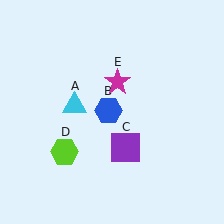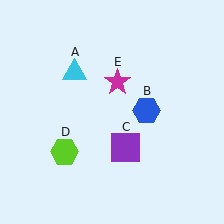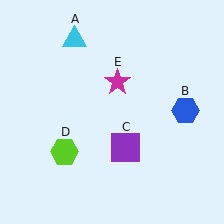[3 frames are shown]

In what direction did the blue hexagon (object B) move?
The blue hexagon (object B) moved right.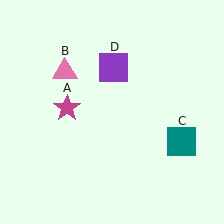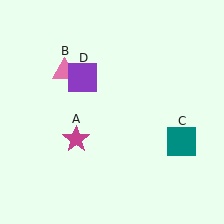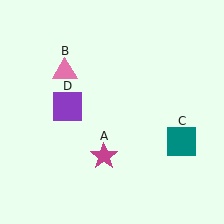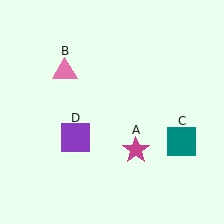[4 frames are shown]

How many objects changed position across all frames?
2 objects changed position: magenta star (object A), purple square (object D).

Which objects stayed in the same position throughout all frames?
Pink triangle (object B) and teal square (object C) remained stationary.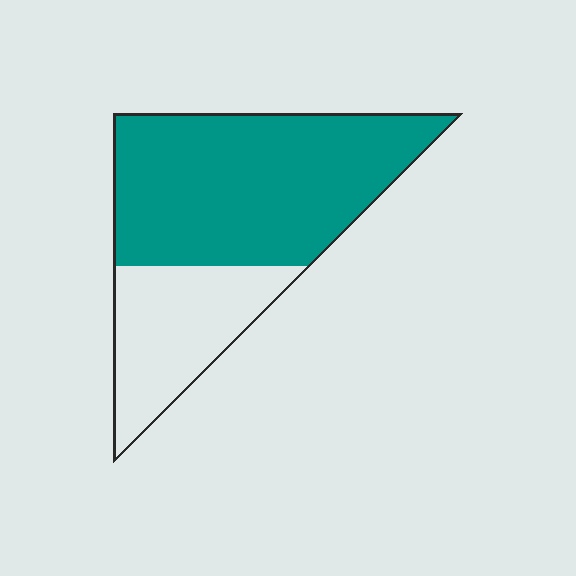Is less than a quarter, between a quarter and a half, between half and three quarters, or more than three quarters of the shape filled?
Between half and three quarters.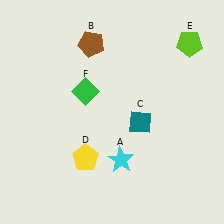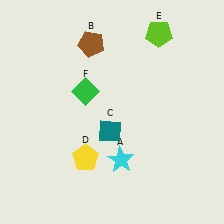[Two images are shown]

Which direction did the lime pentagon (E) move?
The lime pentagon (E) moved left.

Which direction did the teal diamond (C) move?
The teal diamond (C) moved left.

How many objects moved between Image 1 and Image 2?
2 objects moved between the two images.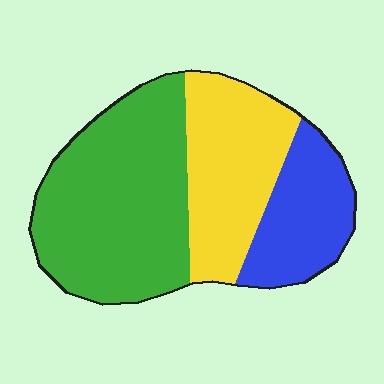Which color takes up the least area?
Blue, at roughly 20%.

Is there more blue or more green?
Green.